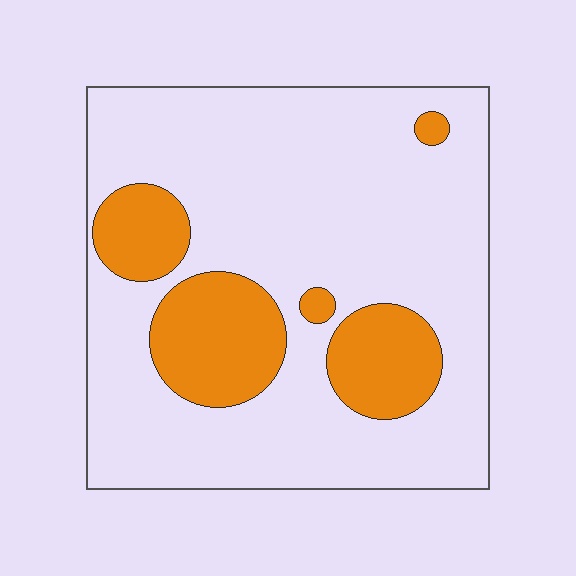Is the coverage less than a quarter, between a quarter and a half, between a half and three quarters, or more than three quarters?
Less than a quarter.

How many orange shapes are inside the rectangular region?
5.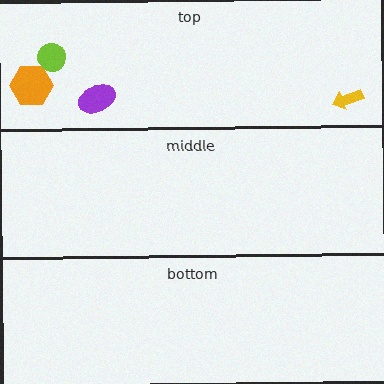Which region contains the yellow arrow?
The top region.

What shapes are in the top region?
The orange hexagon, the yellow arrow, the lime circle, the purple ellipse.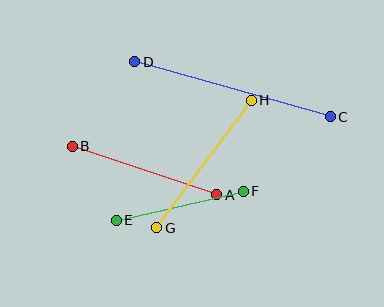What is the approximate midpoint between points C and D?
The midpoint is at approximately (233, 89) pixels.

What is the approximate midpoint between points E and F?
The midpoint is at approximately (180, 206) pixels.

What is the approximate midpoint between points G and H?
The midpoint is at approximately (204, 164) pixels.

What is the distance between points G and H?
The distance is approximately 159 pixels.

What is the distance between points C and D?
The distance is approximately 203 pixels.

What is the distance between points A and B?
The distance is approximately 152 pixels.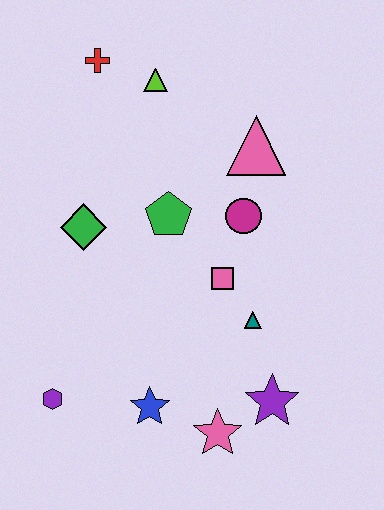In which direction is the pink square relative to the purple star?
The pink square is above the purple star.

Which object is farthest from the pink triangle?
The purple hexagon is farthest from the pink triangle.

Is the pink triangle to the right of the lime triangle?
Yes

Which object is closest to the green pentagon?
The magenta circle is closest to the green pentagon.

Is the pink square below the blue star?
No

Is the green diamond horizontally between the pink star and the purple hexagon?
Yes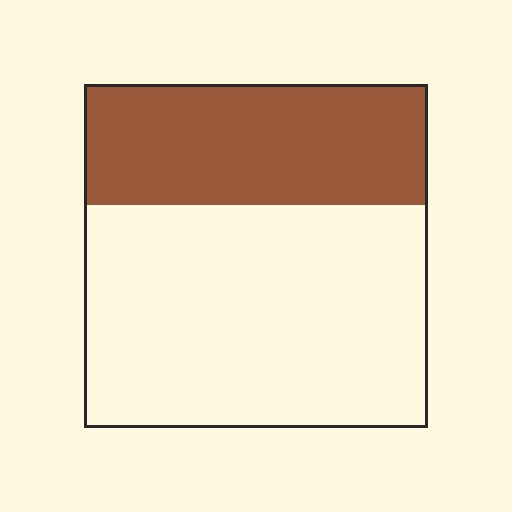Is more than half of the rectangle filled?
No.